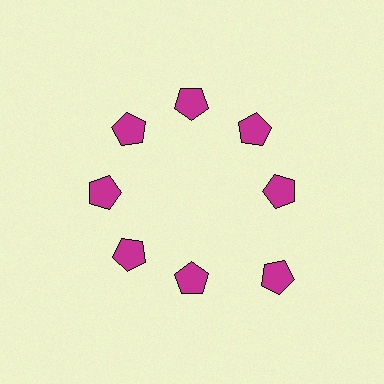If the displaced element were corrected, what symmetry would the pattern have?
It would have 8-fold rotational symmetry — the pattern would map onto itself every 45 degrees.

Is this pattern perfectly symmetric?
No. The 8 magenta pentagons are arranged in a ring, but one element near the 4 o'clock position is pushed outward from the center, breaking the 8-fold rotational symmetry.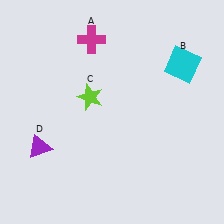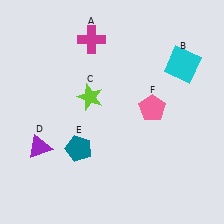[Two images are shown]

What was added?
A teal pentagon (E), a pink pentagon (F) were added in Image 2.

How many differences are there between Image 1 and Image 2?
There are 2 differences between the two images.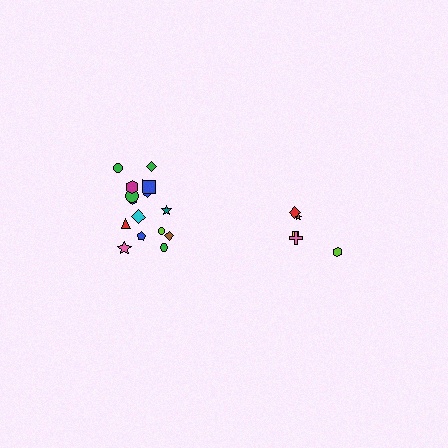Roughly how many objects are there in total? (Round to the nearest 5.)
Roughly 20 objects in total.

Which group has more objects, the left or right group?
The left group.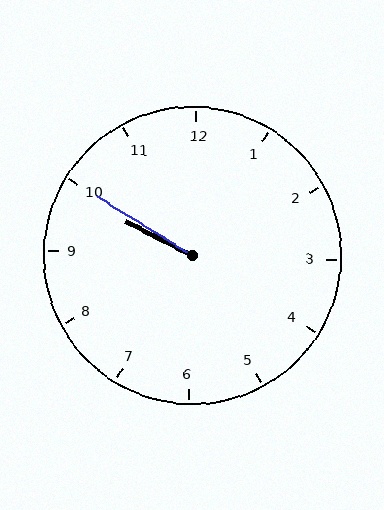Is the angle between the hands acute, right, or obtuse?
It is acute.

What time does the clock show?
9:50.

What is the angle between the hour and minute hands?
Approximately 5 degrees.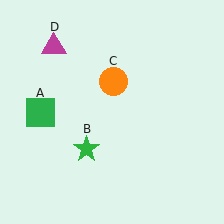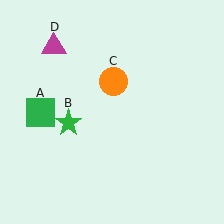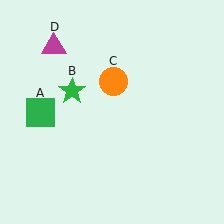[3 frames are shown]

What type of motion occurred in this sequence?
The green star (object B) rotated clockwise around the center of the scene.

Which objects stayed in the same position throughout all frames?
Green square (object A) and orange circle (object C) and magenta triangle (object D) remained stationary.